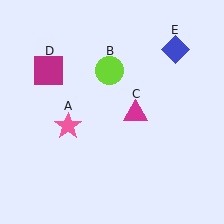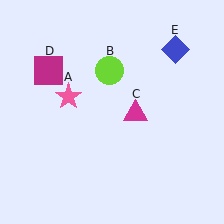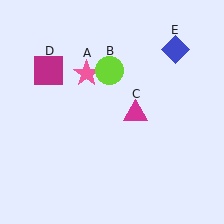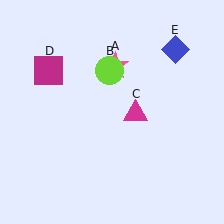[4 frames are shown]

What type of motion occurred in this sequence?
The pink star (object A) rotated clockwise around the center of the scene.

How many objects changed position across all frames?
1 object changed position: pink star (object A).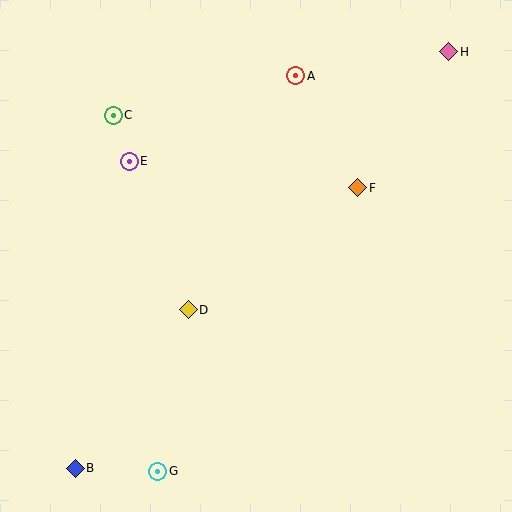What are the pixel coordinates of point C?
Point C is at (113, 115).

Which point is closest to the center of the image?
Point D at (188, 310) is closest to the center.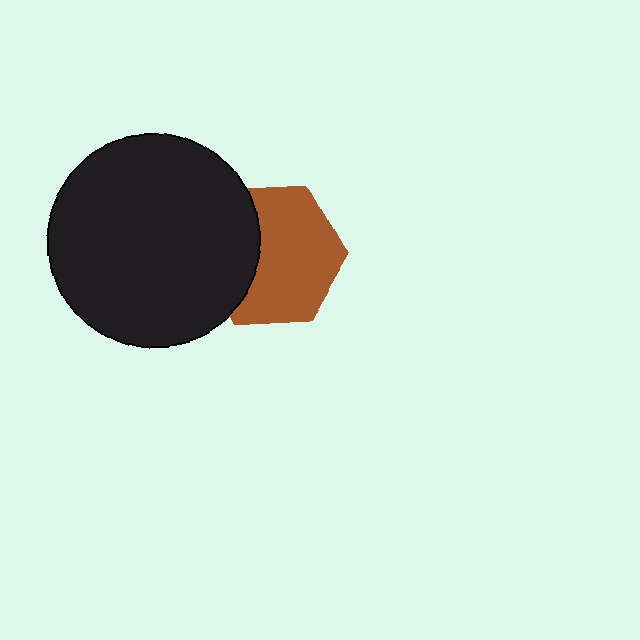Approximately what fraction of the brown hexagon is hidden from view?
Roughly 34% of the brown hexagon is hidden behind the black circle.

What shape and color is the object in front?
The object in front is a black circle.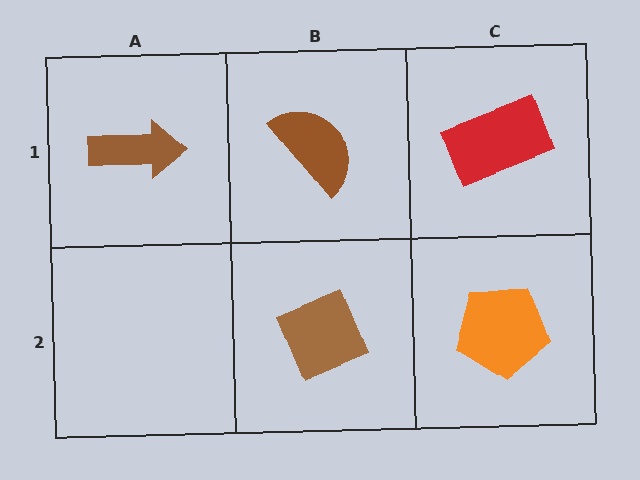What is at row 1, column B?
A brown semicircle.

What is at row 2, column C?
An orange pentagon.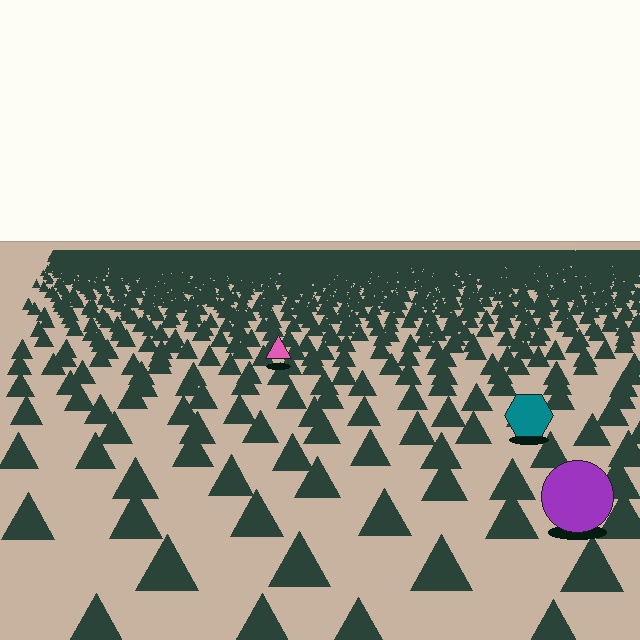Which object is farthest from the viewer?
The pink triangle is farthest from the viewer. It appears smaller and the ground texture around it is denser.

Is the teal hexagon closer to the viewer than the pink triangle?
Yes. The teal hexagon is closer — you can tell from the texture gradient: the ground texture is coarser near it.